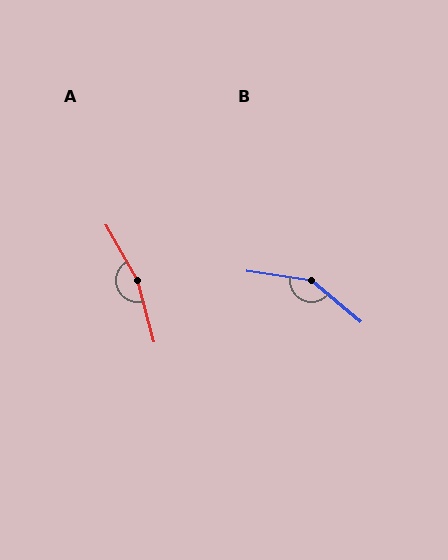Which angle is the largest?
A, at approximately 164 degrees.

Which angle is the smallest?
B, at approximately 148 degrees.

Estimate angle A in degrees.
Approximately 164 degrees.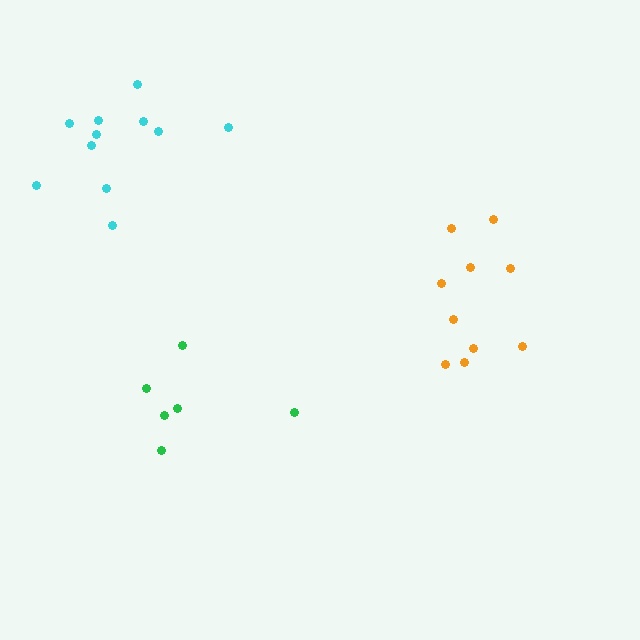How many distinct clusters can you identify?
There are 3 distinct clusters.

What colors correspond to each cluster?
The clusters are colored: orange, cyan, green.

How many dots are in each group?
Group 1: 10 dots, Group 2: 11 dots, Group 3: 6 dots (27 total).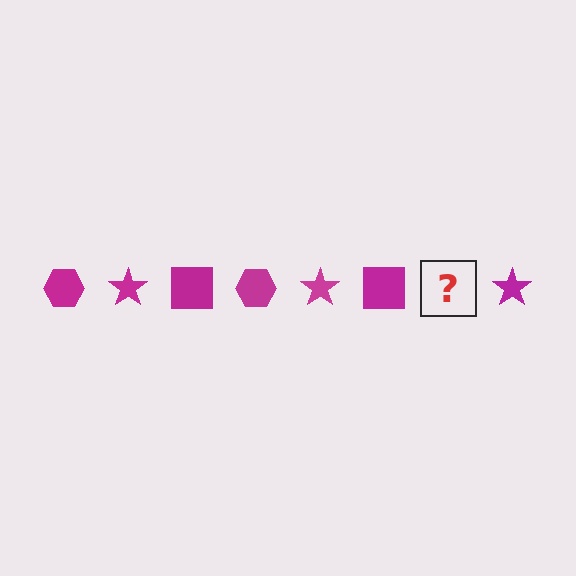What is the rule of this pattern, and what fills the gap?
The rule is that the pattern cycles through hexagon, star, square shapes in magenta. The gap should be filled with a magenta hexagon.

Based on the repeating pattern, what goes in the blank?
The blank should be a magenta hexagon.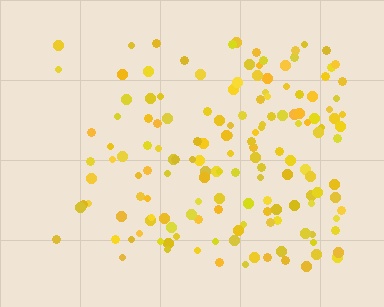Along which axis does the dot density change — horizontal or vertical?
Horizontal.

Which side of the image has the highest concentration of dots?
The right.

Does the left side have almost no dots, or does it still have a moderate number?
Still a moderate number, just noticeably fewer than the right.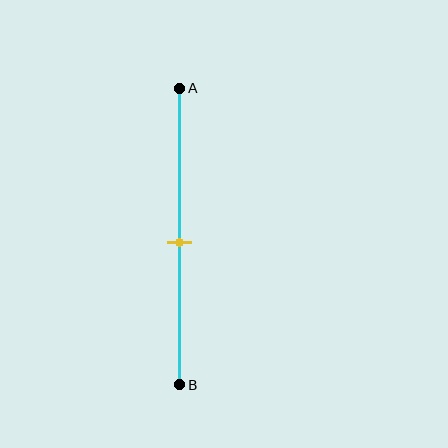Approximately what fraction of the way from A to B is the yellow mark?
The yellow mark is approximately 50% of the way from A to B.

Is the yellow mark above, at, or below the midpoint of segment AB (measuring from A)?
The yellow mark is approximately at the midpoint of segment AB.